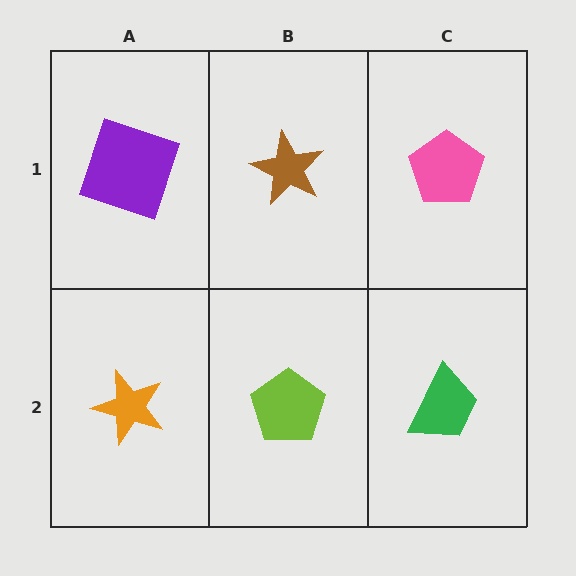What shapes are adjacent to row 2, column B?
A brown star (row 1, column B), an orange star (row 2, column A), a green trapezoid (row 2, column C).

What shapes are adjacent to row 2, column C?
A pink pentagon (row 1, column C), a lime pentagon (row 2, column B).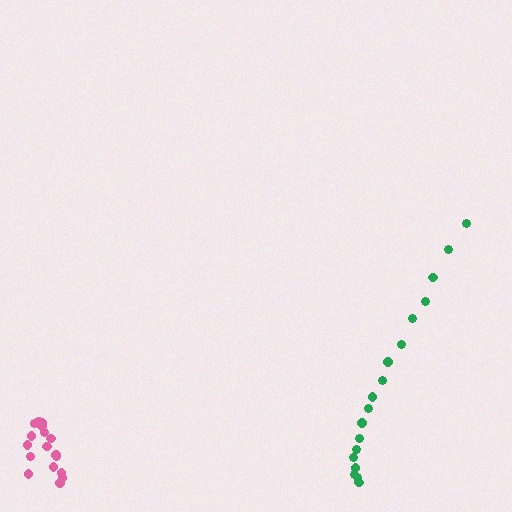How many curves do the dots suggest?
There are 2 distinct paths.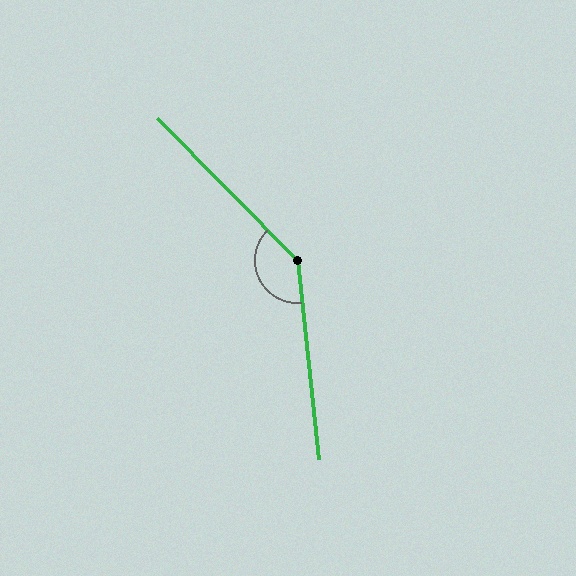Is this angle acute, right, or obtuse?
It is obtuse.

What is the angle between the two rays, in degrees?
Approximately 141 degrees.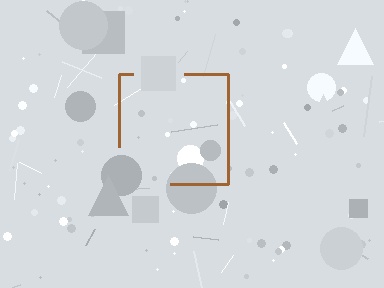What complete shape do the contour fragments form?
The contour fragments form a square.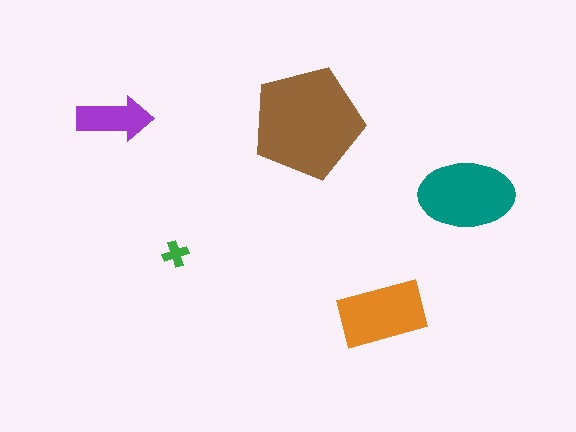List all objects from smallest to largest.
The green cross, the purple arrow, the orange rectangle, the teal ellipse, the brown pentagon.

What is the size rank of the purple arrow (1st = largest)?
4th.